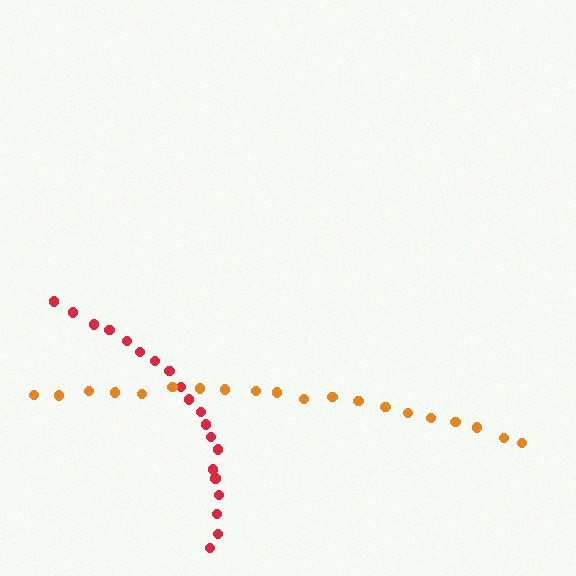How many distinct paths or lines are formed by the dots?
There are 2 distinct paths.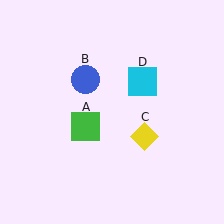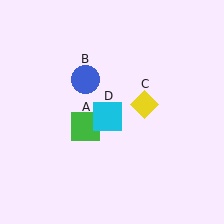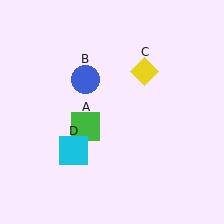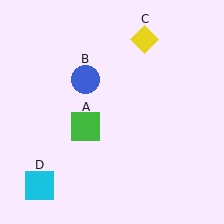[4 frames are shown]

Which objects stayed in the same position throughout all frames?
Green square (object A) and blue circle (object B) remained stationary.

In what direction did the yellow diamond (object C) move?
The yellow diamond (object C) moved up.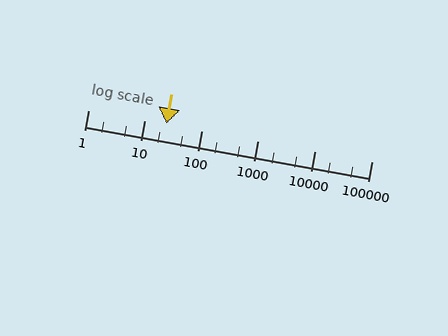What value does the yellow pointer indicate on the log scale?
The pointer indicates approximately 24.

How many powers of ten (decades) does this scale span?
The scale spans 5 decades, from 1 to 100000.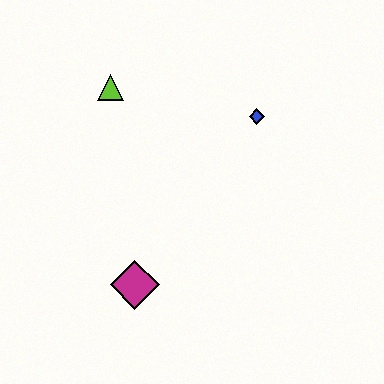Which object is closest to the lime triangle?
The blue diamond is closest to the lime triangle.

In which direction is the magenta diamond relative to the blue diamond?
The magenta diamond is below the blue diamond.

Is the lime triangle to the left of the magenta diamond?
Yes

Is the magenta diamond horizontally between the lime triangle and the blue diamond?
Yes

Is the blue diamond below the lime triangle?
Yes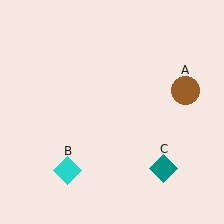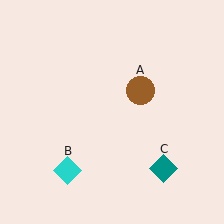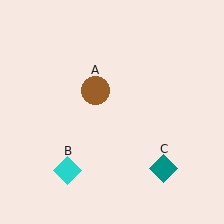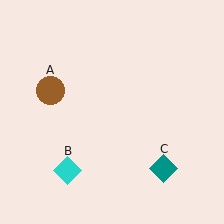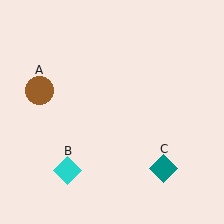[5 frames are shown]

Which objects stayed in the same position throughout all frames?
Cyan diamond (object B) and teal diamond (object C) remained stationary.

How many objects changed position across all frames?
1 object changed position: brown circle (object A).